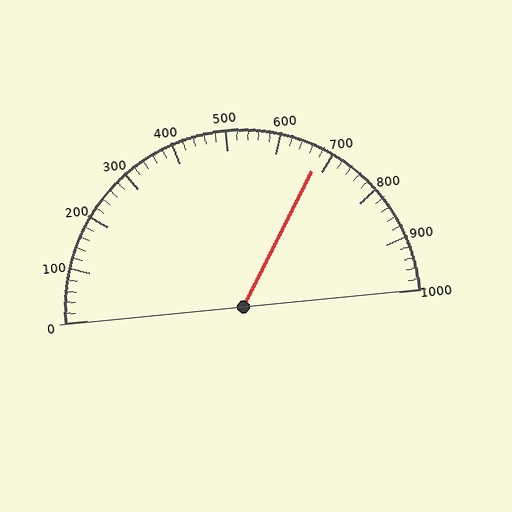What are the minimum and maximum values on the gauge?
The gauge ranges from 0 to 1000.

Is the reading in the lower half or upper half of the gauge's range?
The reading is in the upper half of the range (0 to 1000).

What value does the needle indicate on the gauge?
The needle indicates approximately 680.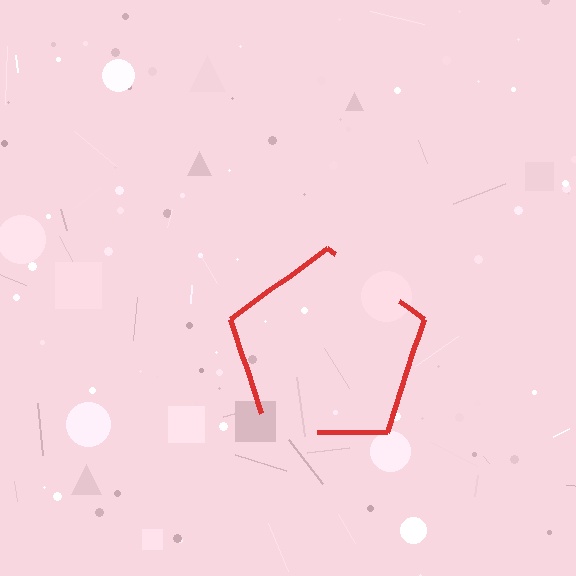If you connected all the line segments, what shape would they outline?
They would outline a pentagon.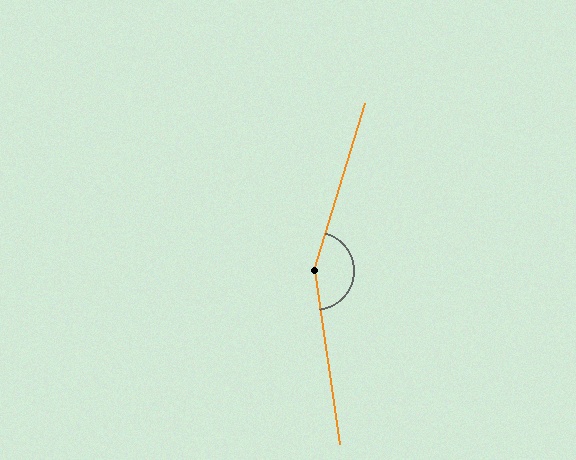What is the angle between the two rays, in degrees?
Approximately 155 degrees.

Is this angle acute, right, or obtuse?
It is obtuse.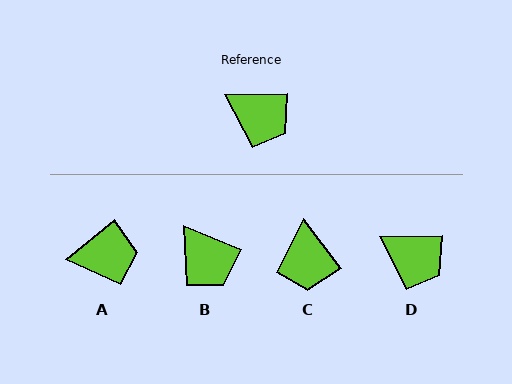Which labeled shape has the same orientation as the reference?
D.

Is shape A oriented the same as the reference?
No, it is off by about 39 degrees.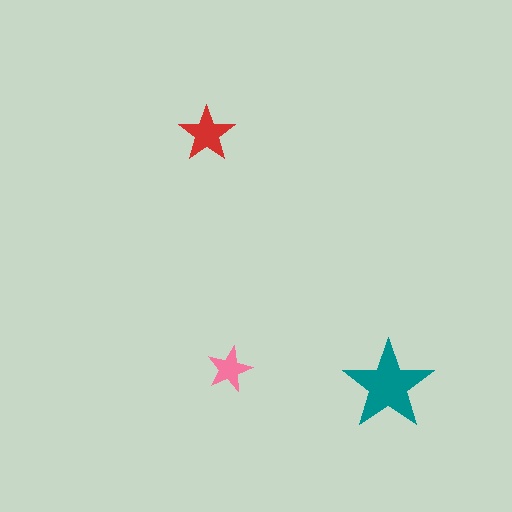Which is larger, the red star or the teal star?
The teal one.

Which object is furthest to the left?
The red star is leftmost.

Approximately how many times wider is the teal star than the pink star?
About 2 times wider.